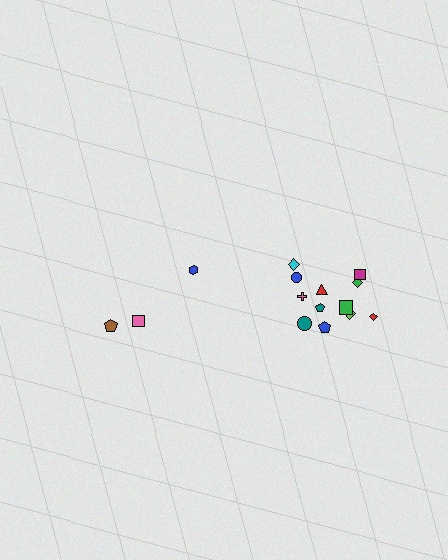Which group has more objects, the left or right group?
The right group.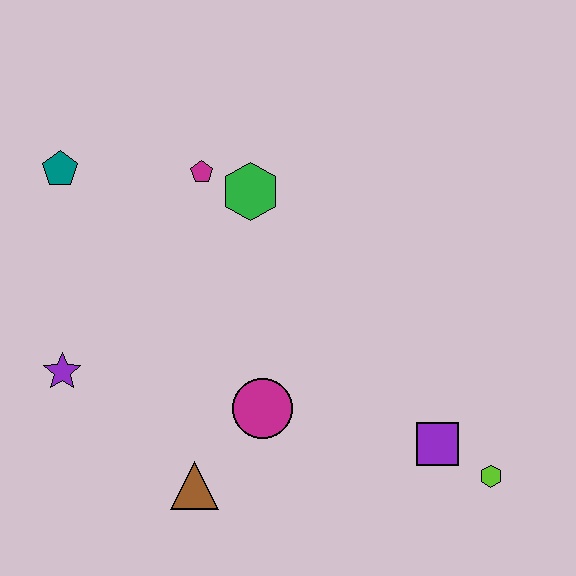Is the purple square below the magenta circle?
Yes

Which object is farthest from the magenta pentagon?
The lime hexagon is farthest from the magenta pentagon.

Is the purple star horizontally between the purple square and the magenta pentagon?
No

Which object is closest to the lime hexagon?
The purple square is closest to the lime hexagon.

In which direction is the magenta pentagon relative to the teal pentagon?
The magenta pentagon is to the right of the teal pentagon.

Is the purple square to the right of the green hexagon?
Yes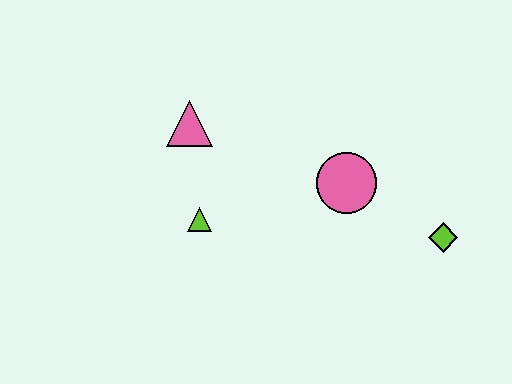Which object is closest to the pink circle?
The lime diamond is closest to the pink circle.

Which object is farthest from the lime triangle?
The lime diamond is farthest from the lime triangle.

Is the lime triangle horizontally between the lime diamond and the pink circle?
No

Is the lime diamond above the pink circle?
No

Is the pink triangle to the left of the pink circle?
Yes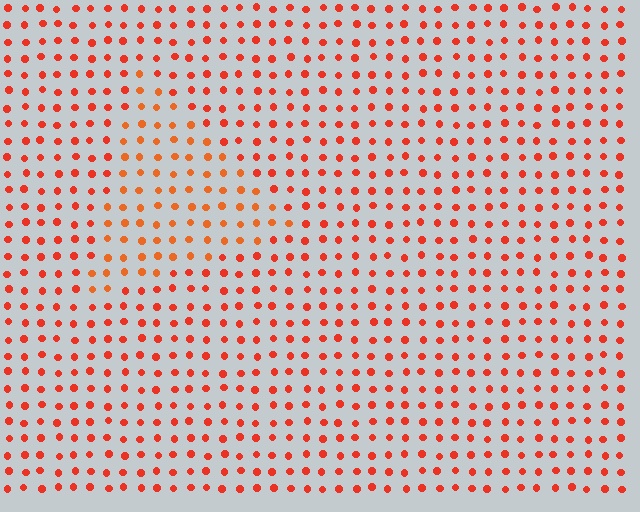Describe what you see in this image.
The image is filled with small red elements in a uniform arrangement. A triangle-shaped region is visible where the elements are tinted to a slightly different hue, forming a subtle color boundary.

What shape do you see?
I see a triangle.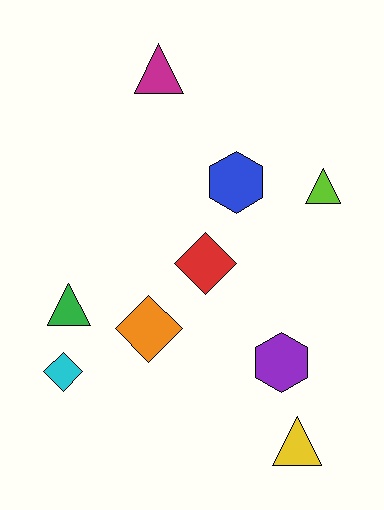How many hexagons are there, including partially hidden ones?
There are 2 hexagons.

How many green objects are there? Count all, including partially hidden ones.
There is 1 green object.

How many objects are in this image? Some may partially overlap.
There are 9 objects.